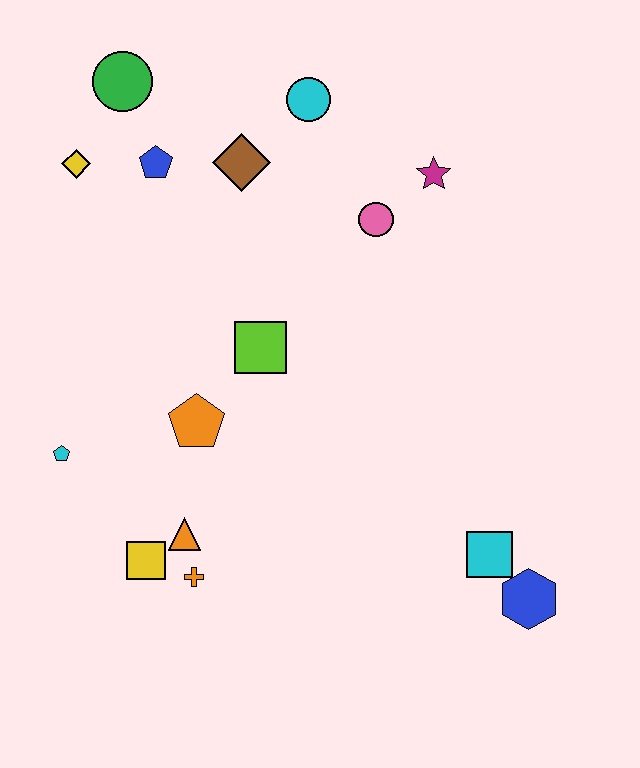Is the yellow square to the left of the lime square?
Yes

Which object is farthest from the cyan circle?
The blue hexagon is farthest from the cyan circle.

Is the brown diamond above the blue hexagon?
Yes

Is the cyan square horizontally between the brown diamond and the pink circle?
No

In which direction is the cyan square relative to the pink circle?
The cyan square is below the pink circle.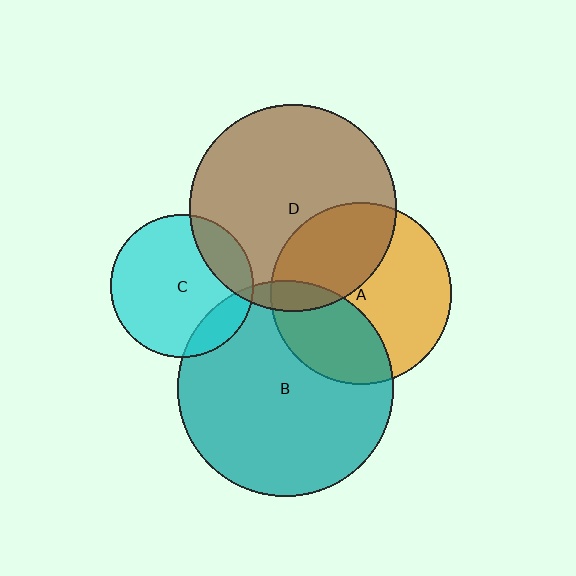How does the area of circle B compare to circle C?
Approximately 2.3 times.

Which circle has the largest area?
Circle B (teal).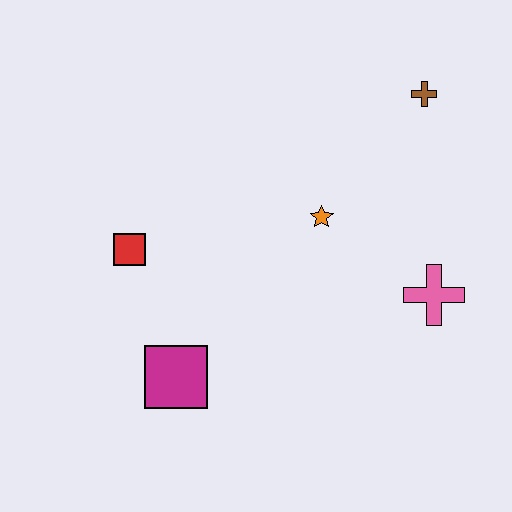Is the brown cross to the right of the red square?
Yes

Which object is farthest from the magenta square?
The brown cross is farthest from the magenta square.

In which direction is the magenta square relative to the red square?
The magenta square is below the red square.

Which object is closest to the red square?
The magenta square is closest to the red square.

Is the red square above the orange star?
No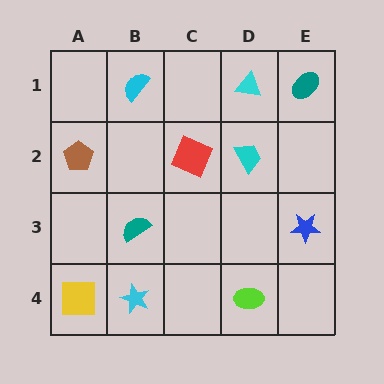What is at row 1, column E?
A teal ellipse.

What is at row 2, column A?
A brown pentagon.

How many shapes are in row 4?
3 shapes.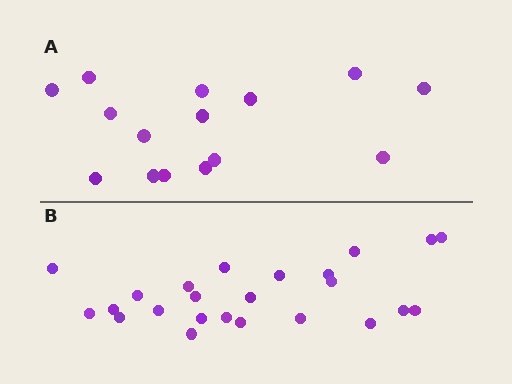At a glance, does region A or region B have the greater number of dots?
Region B (the bottom region) has more dots.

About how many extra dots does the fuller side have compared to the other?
Region B has roughly 8 or so more dots than region A.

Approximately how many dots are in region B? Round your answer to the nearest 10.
About 20 dots. (The exact count is 24, which rounds to 20.)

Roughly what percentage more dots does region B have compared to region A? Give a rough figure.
About 60% more.